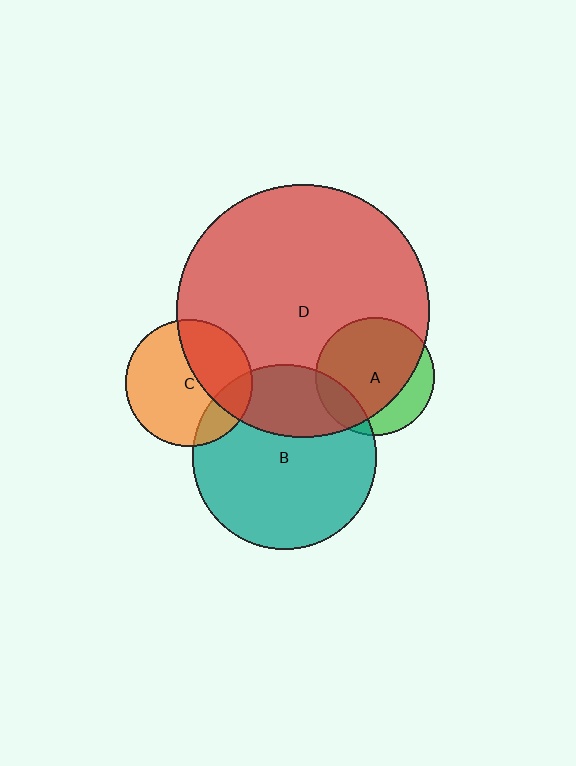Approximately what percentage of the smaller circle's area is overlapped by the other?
Approximately 15%.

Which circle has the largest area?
Circle D (red).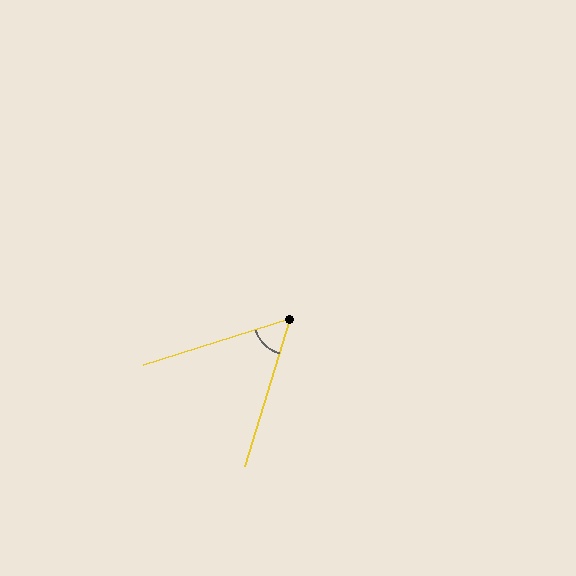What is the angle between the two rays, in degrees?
Approximately 55 degrees.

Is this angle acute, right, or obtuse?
It is acute.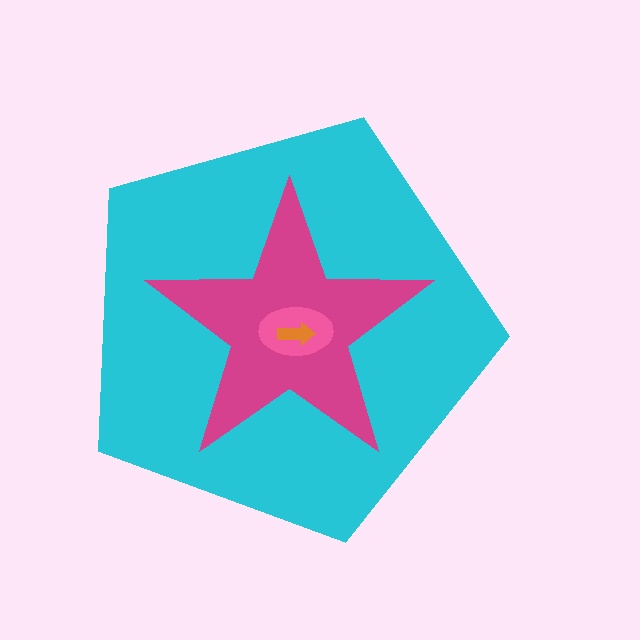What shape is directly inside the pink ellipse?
The orange arrow.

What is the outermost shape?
The cyan pentagon.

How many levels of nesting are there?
4.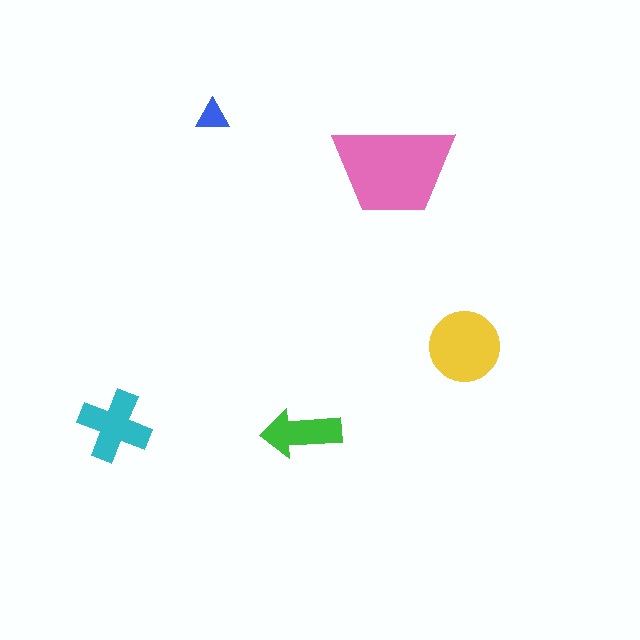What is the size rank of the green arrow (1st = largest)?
4th.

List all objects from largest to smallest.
The pink trapezoid, the yellow circle, the cyan cross, the green arrow, the blue triangle.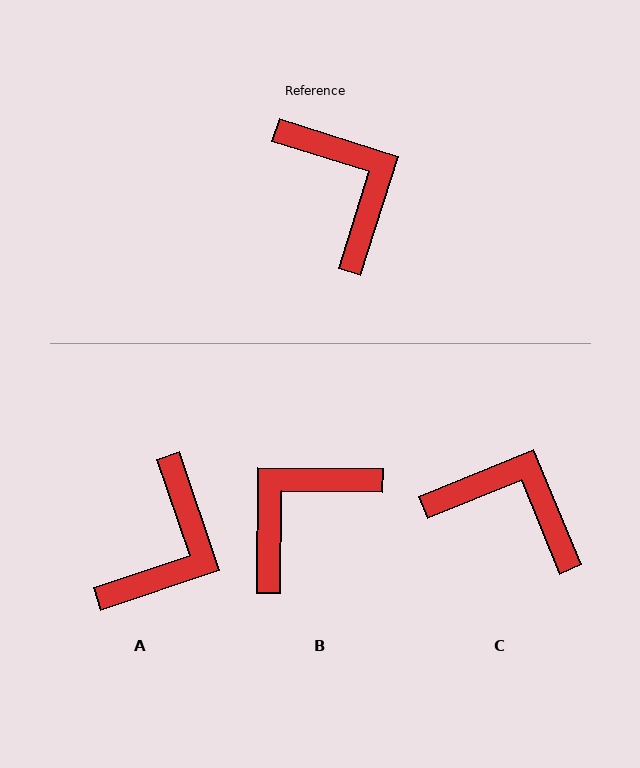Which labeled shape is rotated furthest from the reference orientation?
B, about 107 degrees away.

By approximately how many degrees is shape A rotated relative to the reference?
Approximately 54 degrees clockwise.